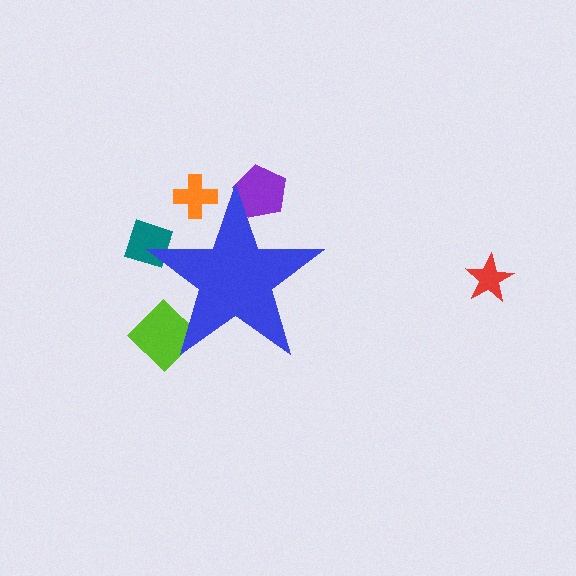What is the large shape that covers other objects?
A blue star.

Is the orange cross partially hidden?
Yes, the orange cross is partially hidden behind the blue star.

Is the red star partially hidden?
No, the red star is fully visible.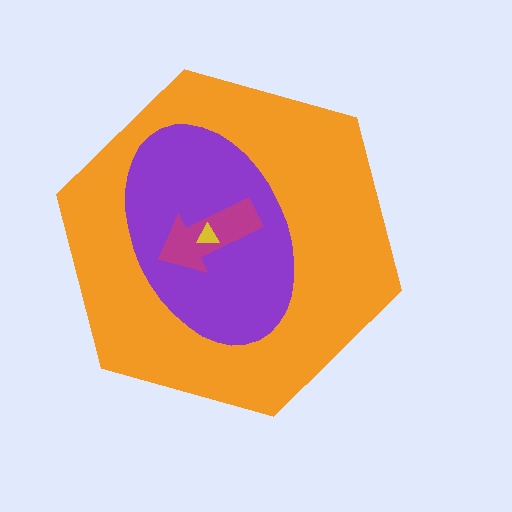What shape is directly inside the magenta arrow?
The yellow triangle.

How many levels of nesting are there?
4.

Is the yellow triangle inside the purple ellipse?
Yes.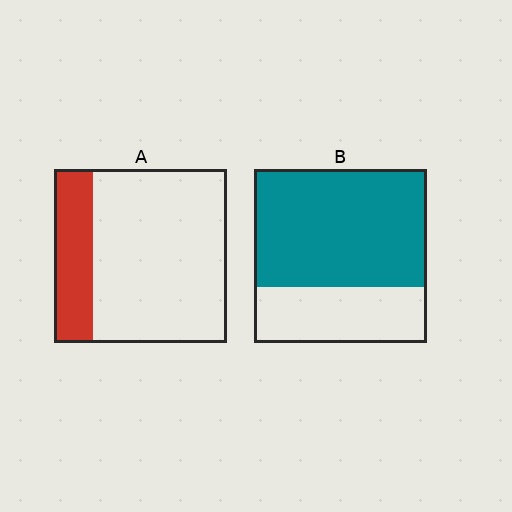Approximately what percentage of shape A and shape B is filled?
A is approximately 25% and B is approximately 70%.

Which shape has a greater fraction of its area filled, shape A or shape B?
Shape B.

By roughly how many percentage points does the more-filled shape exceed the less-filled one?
By roughly 45 percentage points (B over A).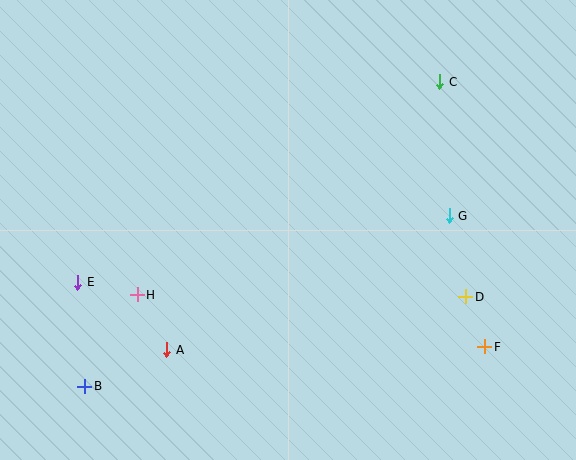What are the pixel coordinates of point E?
Point E is at (78, 282).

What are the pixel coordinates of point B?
Point B is at (85, 386).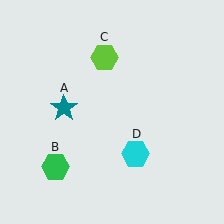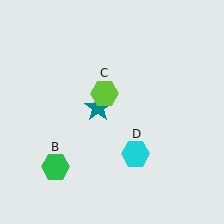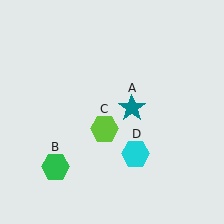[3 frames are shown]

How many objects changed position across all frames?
2 objects changed position: teal star (object A), lime hexagon (object C).